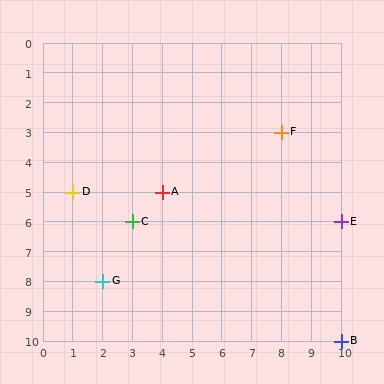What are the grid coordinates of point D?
Point D is at grid coordinates (1, 5).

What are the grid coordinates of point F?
Point F is at grid coordinates (8, 3).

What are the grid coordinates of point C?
Point C is at grid coordinates (3, 6).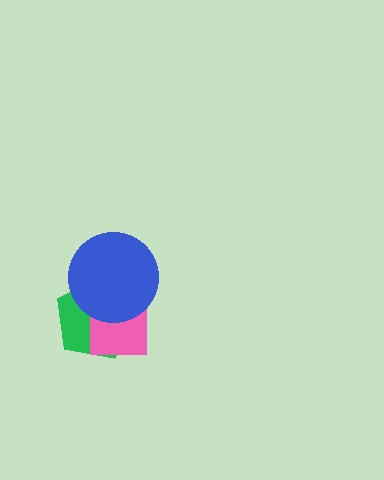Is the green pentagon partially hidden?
Yes, it is partially covered by another shape.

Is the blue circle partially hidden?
No, no other shape covers it.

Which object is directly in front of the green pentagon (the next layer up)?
The pink square is directly in front of the green pentagon.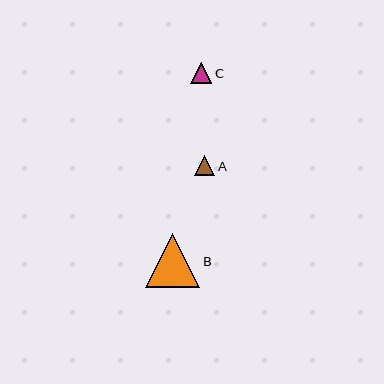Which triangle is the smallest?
Triangle A is the smallest with a size of approximately 20 pixels.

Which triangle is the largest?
Triangle B is the largest with a size of approximately 54 pixels.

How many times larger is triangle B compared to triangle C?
Triangle B is approximately 2.6 times the size of triangle C.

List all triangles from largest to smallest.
From largest to smallest: B, C, A.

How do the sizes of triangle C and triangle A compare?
Triangle C and triangle A are approximately the same size.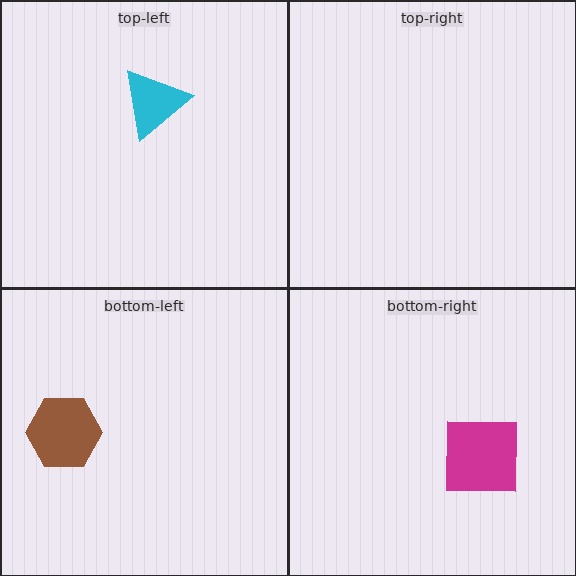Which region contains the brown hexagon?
The bottom-left region.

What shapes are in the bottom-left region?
The brown hexagon.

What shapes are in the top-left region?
The cyan triangle.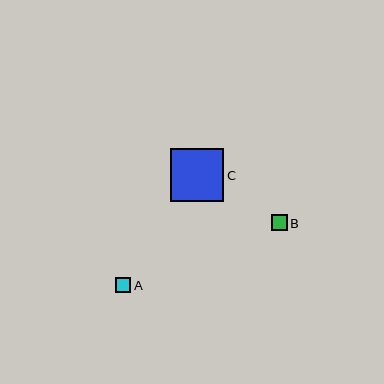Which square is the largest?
Square C is the largest with a size of approximately 53 pixels.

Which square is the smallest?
Square A is the smallest with a size of approximately 15 pixels.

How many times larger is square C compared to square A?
Square C is approximately 3.5 times the size of square A.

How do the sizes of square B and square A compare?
Square B and square A are approximately the same size.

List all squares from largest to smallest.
From largest to smallest: C, B, A.